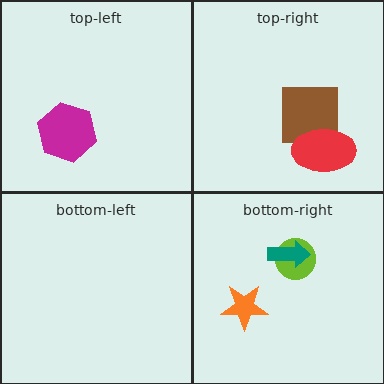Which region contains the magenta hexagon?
The top-left region.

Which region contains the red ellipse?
The top-right region.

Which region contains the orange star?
The bottom-right region.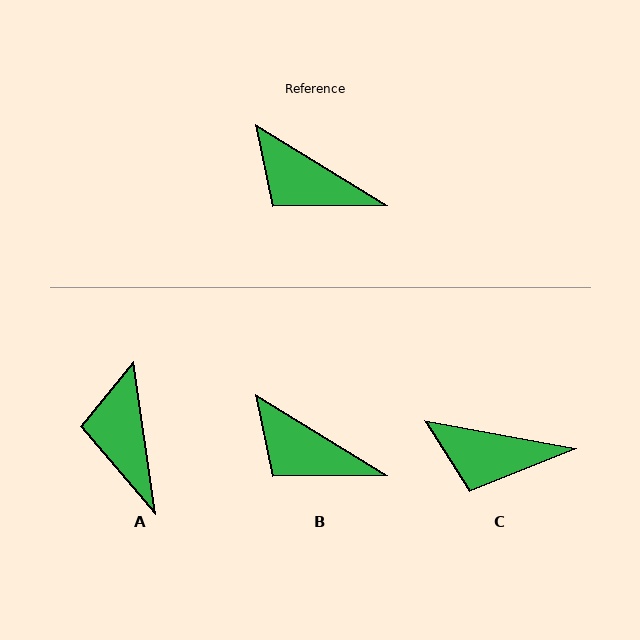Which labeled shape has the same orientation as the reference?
B.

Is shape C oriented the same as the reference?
No, it is off by about 21 degrees.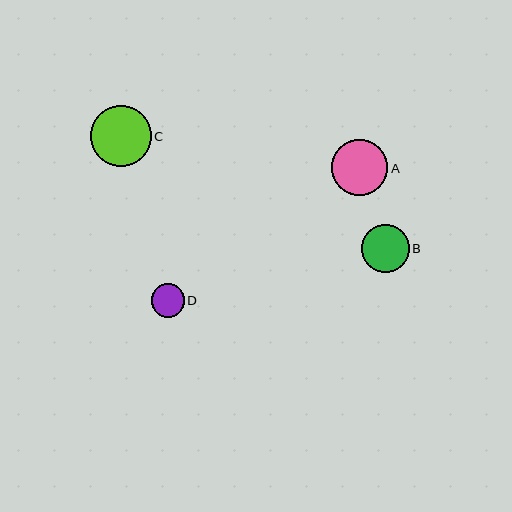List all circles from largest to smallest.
From largest to smallest: C, A, B, D.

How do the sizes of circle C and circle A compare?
Circle C and circle A are approximately the same size.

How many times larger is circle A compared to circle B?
Circle A is approximately 1.2 times the size of circle B.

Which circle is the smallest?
Circle D is the smallest with a size of approximately 33 pixels.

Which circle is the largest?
Circle C is the largest with a size of approximately 61 pixels.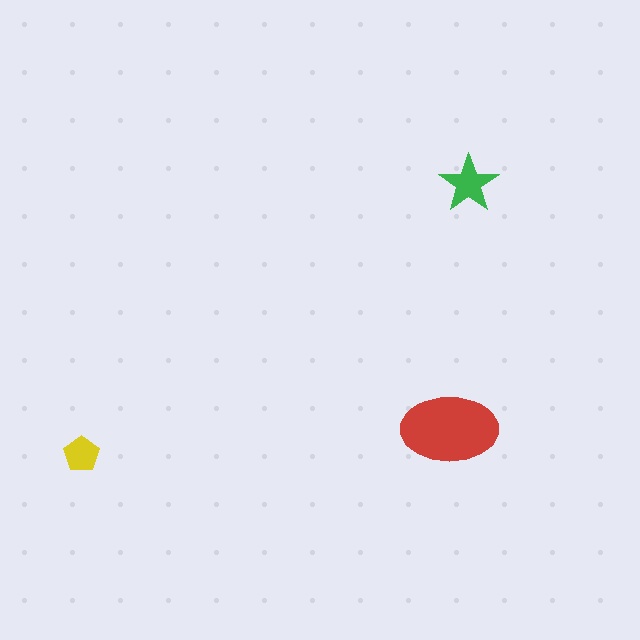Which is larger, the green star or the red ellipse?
The red ellipse.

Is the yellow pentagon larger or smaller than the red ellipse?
Smaller.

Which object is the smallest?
The yellow pentagon.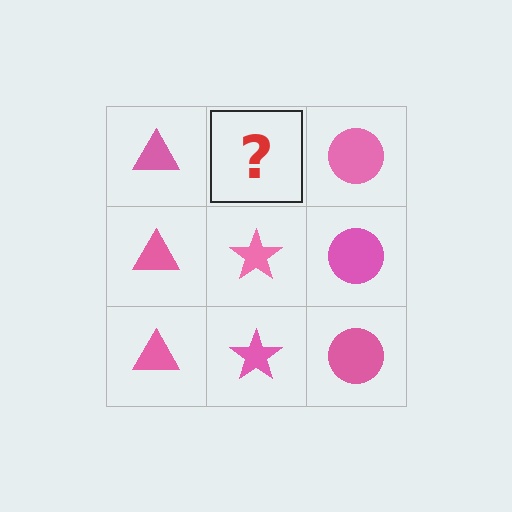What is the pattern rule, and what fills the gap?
The rule is that each column has a consistent shape. The gap should be filled with a pink star.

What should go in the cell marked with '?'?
The missing cell should contain a pink star.